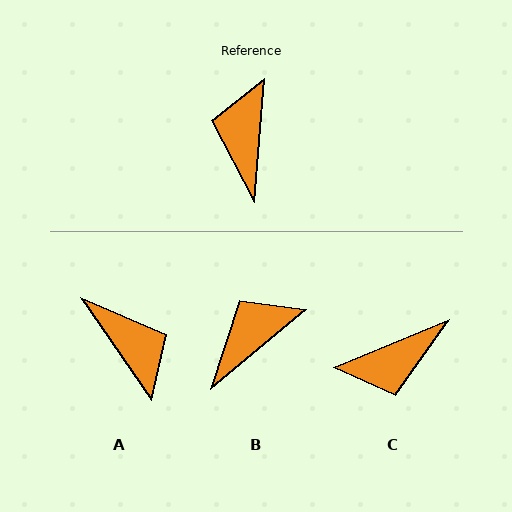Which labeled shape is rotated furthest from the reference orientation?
A, about 141 degrees away.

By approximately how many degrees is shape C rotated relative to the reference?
Approximately 117 degrees counter-clockwise.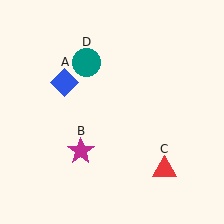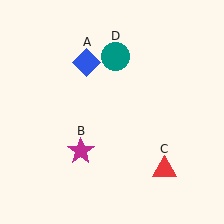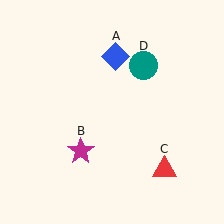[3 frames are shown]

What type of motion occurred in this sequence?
The blue diamond (object A), teal circle (object D) rotated clockwise around the center of the scene.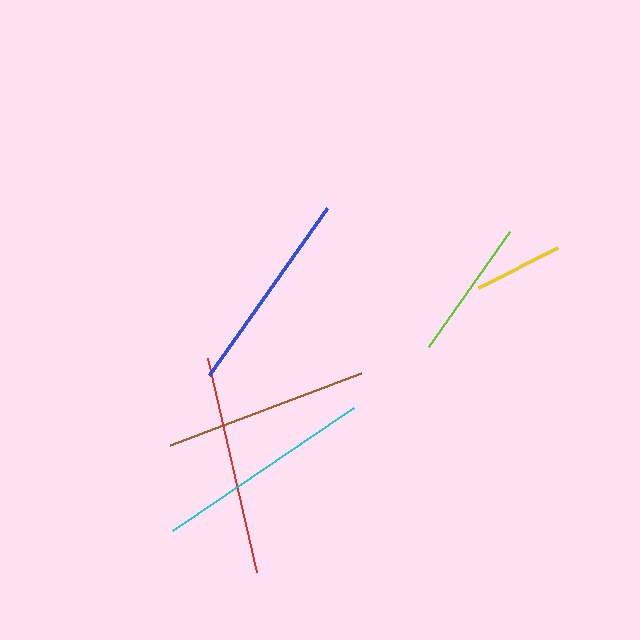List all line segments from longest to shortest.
From longest to shortest: red, cyan, brown, blue, lime, yellow.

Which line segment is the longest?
The red line is the longest at approximately 220 pixels.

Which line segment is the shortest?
The yellow line is the shortest at approximately 89 pixels.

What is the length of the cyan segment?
The cyan segment is approximately 219 pixels long.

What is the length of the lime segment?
The lime segment is approximately 141 pixels long.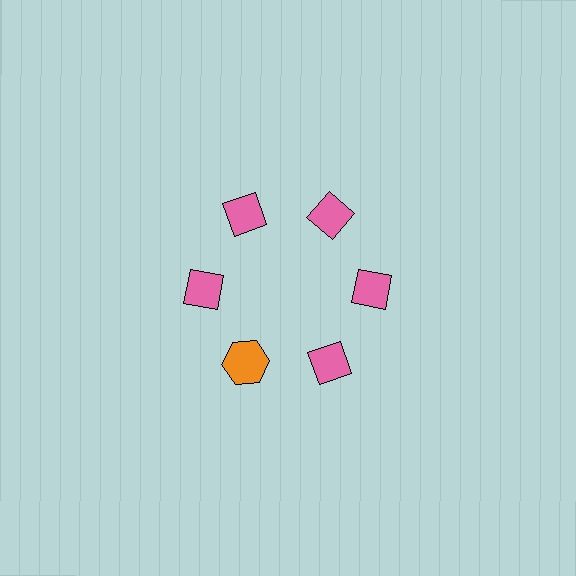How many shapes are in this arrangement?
There are 6 shapes arranged in a ring pattern.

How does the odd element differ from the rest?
It differs in both color (orange instead of pink) and shape (hexagon instead of diamond).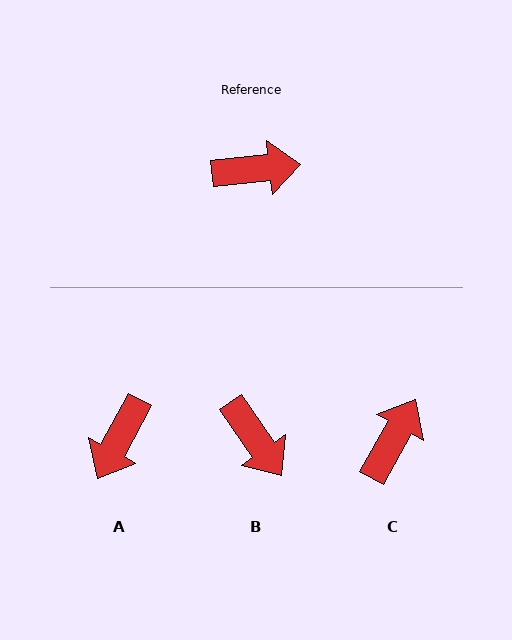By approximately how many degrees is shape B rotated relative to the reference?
Approximately 61 degrees clockwise.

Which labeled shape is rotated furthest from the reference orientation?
A, about 124 degrees away.